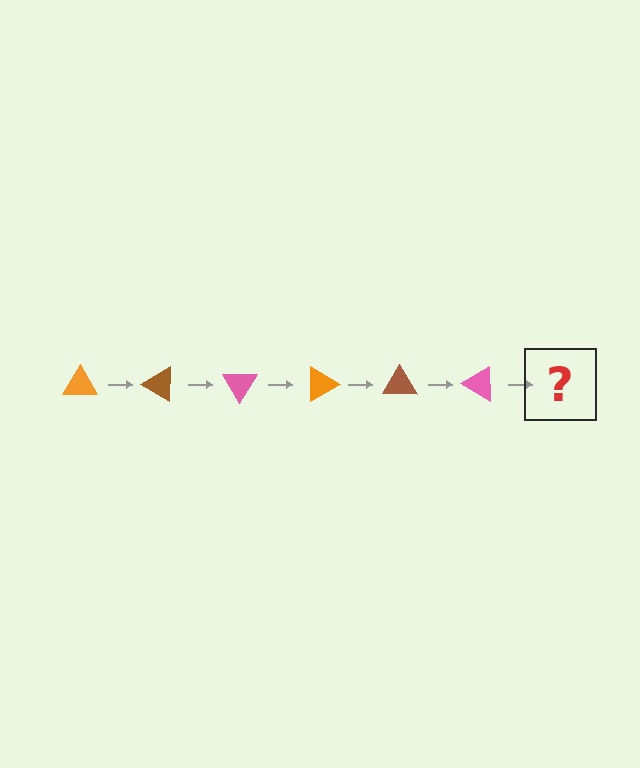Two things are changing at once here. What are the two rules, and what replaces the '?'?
The two rules are that it rotates 30 degrees each step and the color cycles through orange, brown, and pink. The '?' should be an orange triangle, rotated 180 degrees from the start.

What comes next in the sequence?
The next element should be an orange triangle, rotated 180 degrees from the start.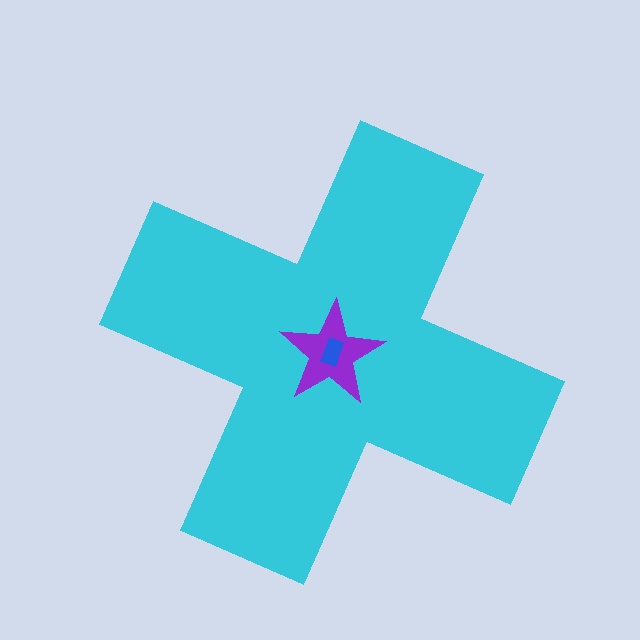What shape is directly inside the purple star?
The blue rectangle.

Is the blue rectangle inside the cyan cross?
Yes.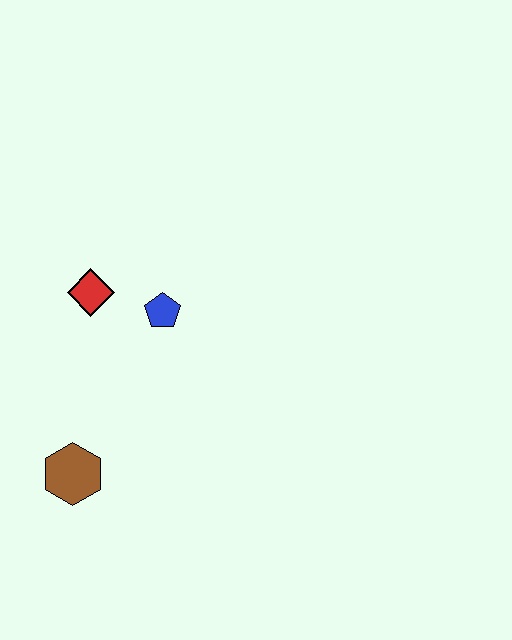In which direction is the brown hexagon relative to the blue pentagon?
The brown hexagon is below the blue pentagon.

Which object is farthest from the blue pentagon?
The brown hexagon is farthest from the blue pentagon.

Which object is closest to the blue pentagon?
The red diamond is closest to the blue pentagon.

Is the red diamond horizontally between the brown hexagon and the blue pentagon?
Yes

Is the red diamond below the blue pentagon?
No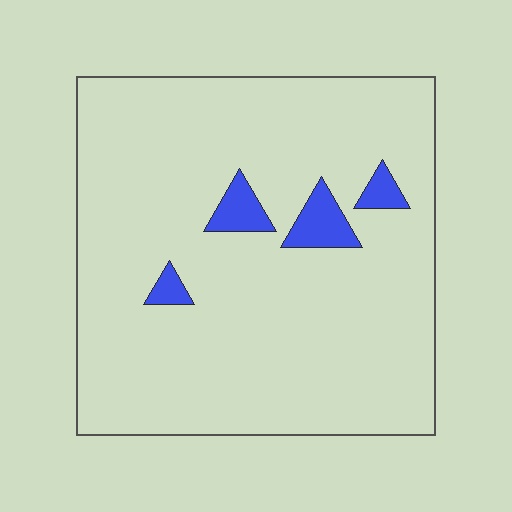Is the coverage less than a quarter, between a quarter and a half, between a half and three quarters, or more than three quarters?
Less than a quarter.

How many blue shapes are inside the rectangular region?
4.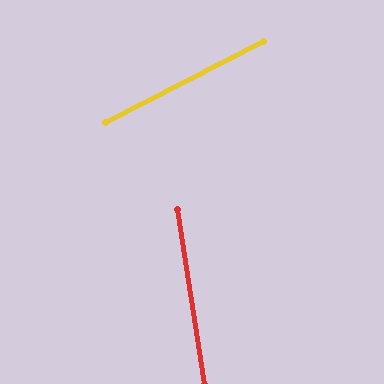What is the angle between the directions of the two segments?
Approximately 72 degrees.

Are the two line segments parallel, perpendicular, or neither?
Neither parallel nor perpendicular — they differ by about 72°.